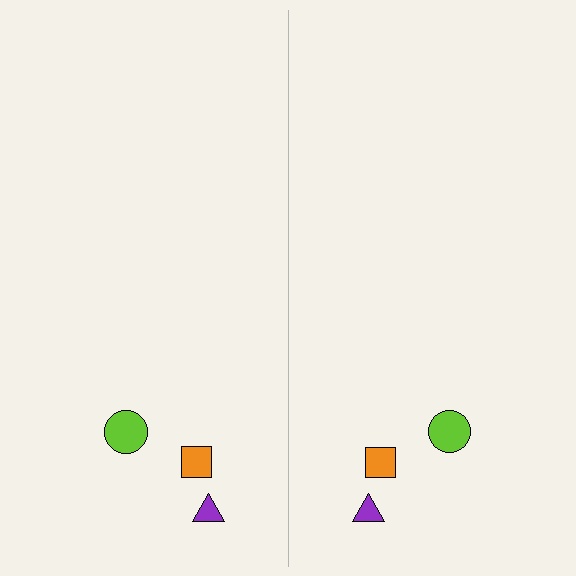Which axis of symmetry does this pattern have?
The pattern has a vertical axis of symmetry running through the center of the image.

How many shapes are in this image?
There are 6 shapes in this image.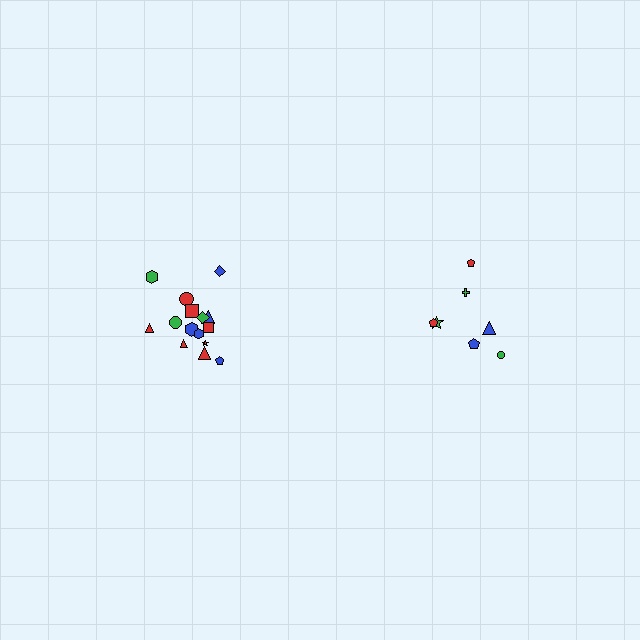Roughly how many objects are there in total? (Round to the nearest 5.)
Roughly 20 objects in total.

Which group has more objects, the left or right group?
The left group.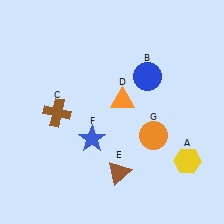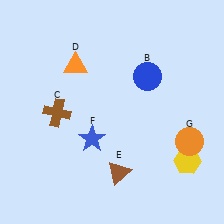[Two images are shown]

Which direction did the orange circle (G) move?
The orange circle (G) moved right.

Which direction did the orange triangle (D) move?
The orange triangle (D) moved left.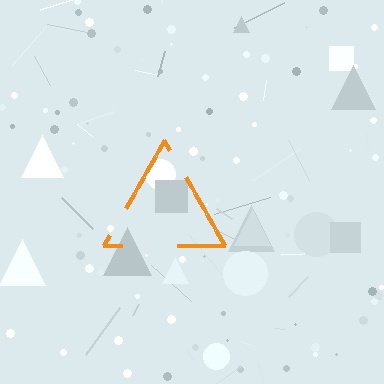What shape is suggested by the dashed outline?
The dashed outline suggests a triangle.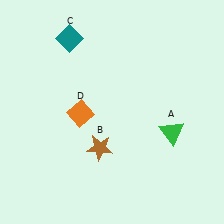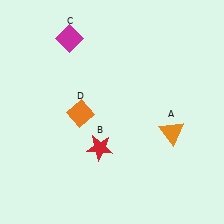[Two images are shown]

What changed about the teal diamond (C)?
In Image 1, C is teal. In Image 2, it changed to magenta.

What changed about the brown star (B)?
In Image 1, B is brown. In Image 2, it changed to red.